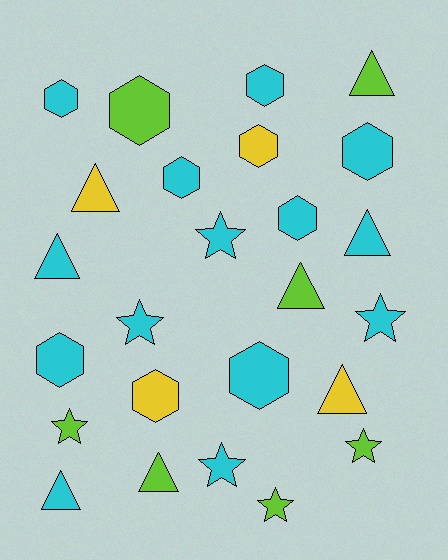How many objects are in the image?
There are 25 objects.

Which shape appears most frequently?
Hexagon, with 10 objects.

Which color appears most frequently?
Cyan, with 14 objects.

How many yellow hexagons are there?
There are 2 yellow hexagons.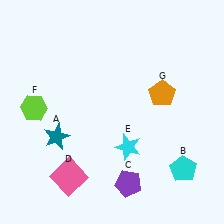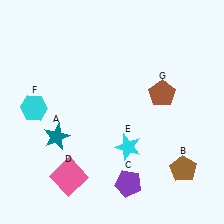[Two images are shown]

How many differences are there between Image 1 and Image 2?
There are 3 differences between the two images.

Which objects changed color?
B changed from cyan to brown. F changed from lime to cyan. G changed from orange to brown.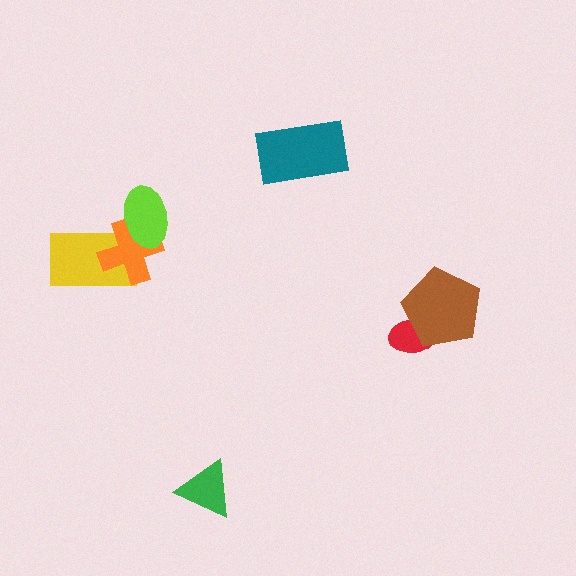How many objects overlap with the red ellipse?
1 object overlaps with the red ellipse.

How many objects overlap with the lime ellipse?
2 objects overlap with the lime ellipse.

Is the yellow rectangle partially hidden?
Yes, it is partially covered by another shape.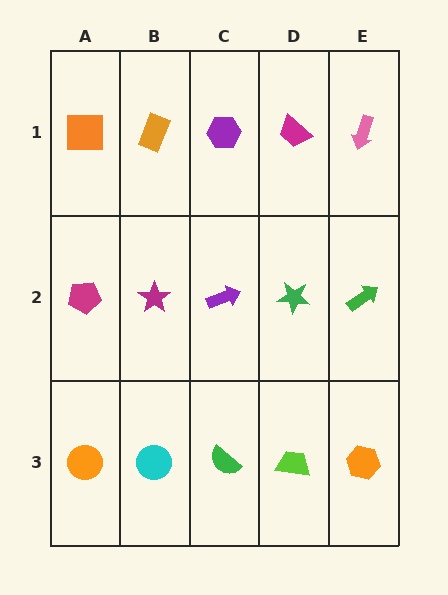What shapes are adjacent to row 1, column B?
A magenta star (row 2, column B), an orange square (row 1, column A), a purple hexagon (row 1, column C).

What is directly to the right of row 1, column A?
An orange rectangle.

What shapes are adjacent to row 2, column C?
A purple hexagon (row 1, column C), a green semicircle (row 3, column C), a magenta star (row 2, column B), a green star (row 2, column D).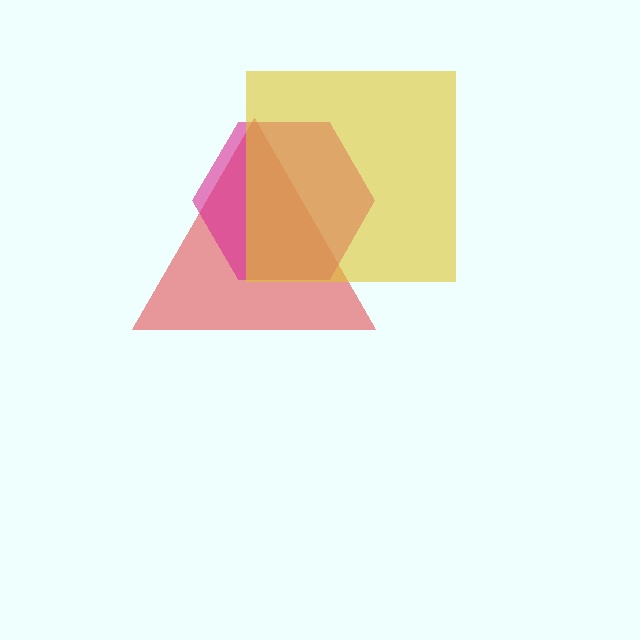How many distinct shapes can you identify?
There are 3 distinct shapes: a red triangle, a magenta hexagon, a yellow square.